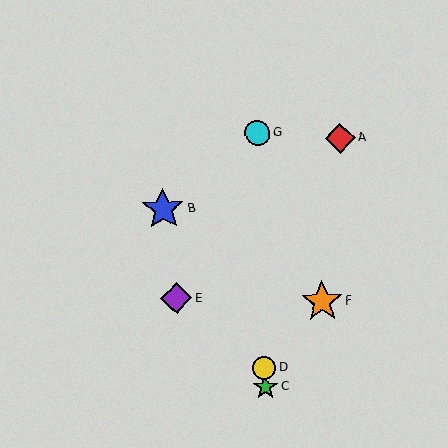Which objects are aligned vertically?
Objects C, D, G are aligned vertically.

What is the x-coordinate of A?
Object A is at x≈340.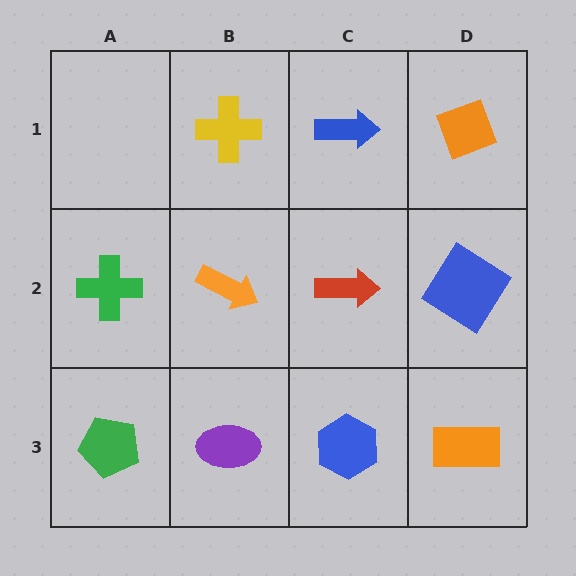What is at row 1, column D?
An orange diamond.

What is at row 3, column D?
An orange rectangle.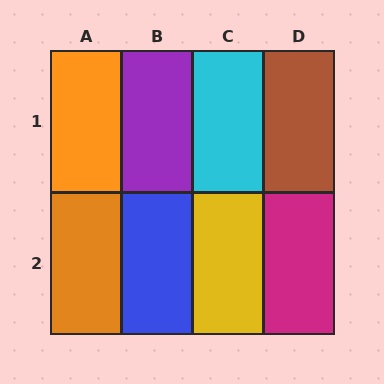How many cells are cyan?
1 cell is cyan.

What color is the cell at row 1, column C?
Cyan.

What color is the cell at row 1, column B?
Purple.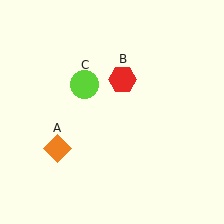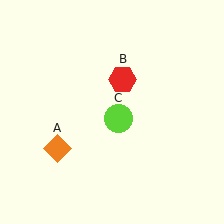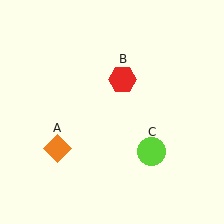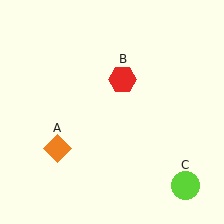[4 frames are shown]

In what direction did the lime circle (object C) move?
The lime circle (object C) moved down and to the right.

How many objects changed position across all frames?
1 object changed position: lime circle (object C).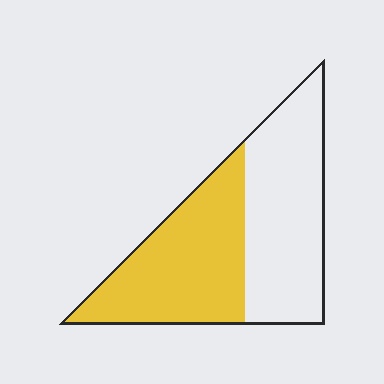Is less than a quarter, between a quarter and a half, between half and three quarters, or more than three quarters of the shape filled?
Between a quarter and a half.